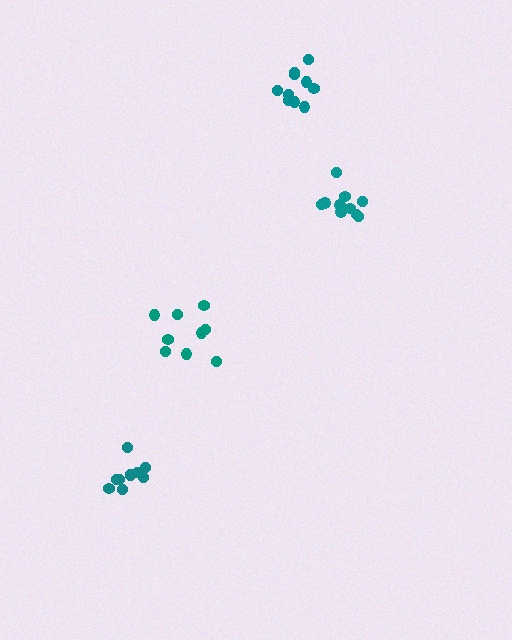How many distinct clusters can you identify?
There are 4 distinct clusters.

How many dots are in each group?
Group 1: 10 dots, Group 2: 10 dots, Group 3: 9 dots, Group 4: 10 dots (39 total).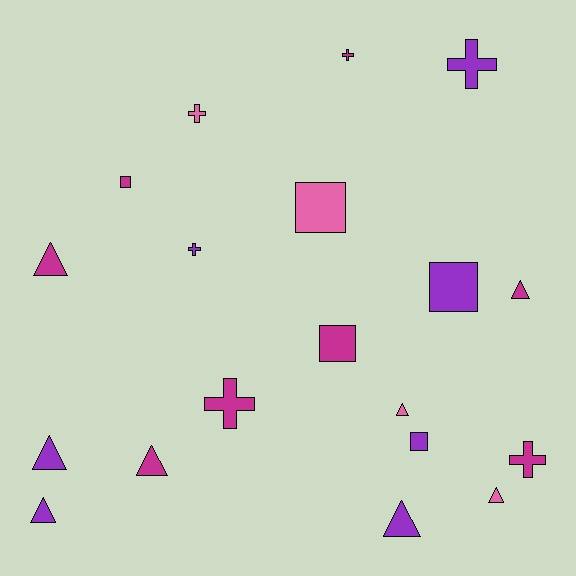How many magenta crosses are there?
There are 3 magenta crosses.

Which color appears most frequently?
Magenta, with 8 objects.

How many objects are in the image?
There are 19 objects.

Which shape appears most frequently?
Triangle, with 8 objects.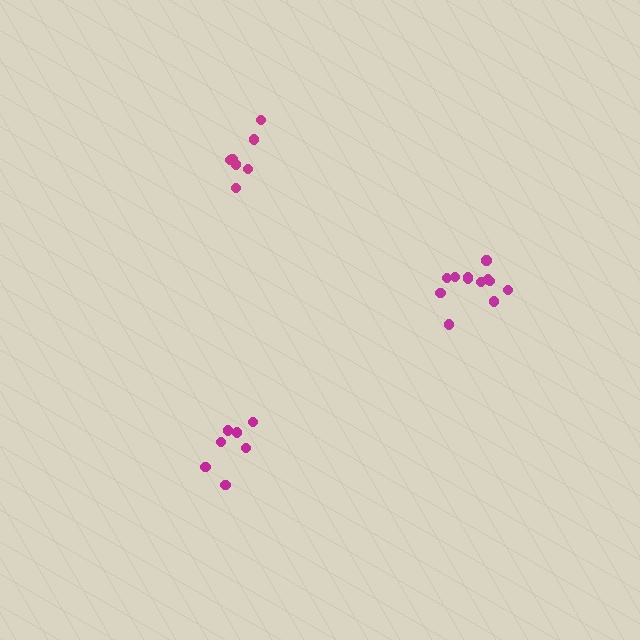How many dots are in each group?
Group 1: 7 dots, Group 2: 12 dots, Group 3: 7 dots (26 total).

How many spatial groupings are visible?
There are 3 spatial groupings.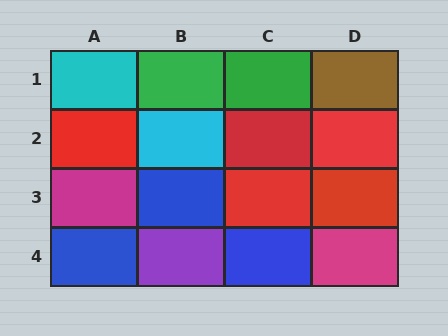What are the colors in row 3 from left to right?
Magenta, blue, red, red.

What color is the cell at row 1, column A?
Cyan.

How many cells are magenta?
2 cells are magenta.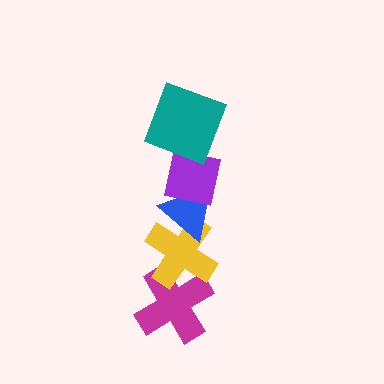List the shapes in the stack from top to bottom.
From top to bottom: the teal square, the purple square, the blue triangle, the yellow cross, the magenta cross.